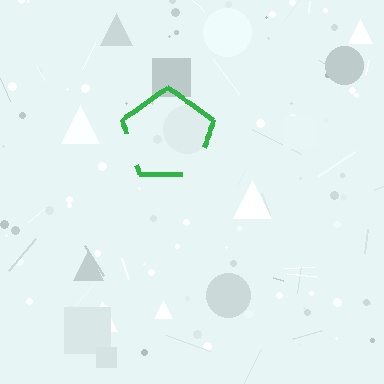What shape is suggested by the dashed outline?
The dashed outline suggests a pentagon.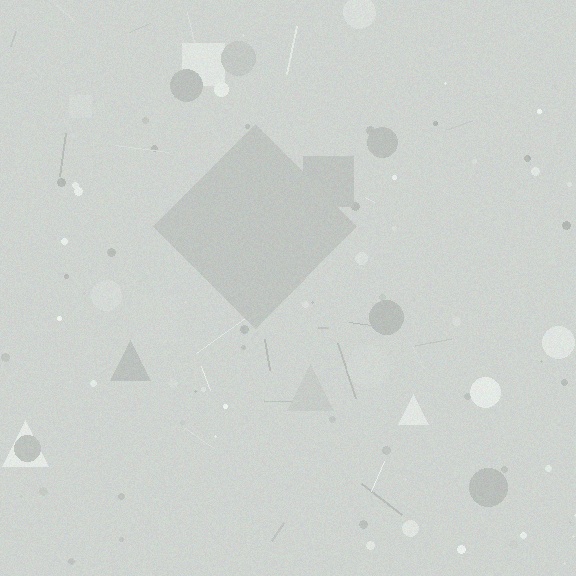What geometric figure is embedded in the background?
A diamond is embedded in the background.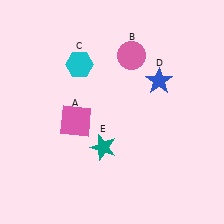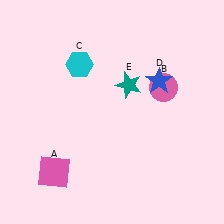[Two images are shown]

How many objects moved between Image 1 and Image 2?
3 objects moved between the two images.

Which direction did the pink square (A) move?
The pink square (A) moved down.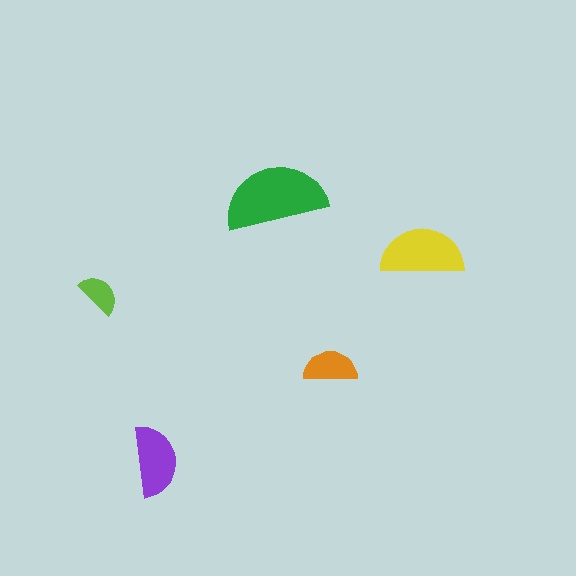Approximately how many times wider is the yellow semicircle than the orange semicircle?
About 1.5 times wider.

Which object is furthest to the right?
The yellow semicircle is rightmost.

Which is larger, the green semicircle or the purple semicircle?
The green one.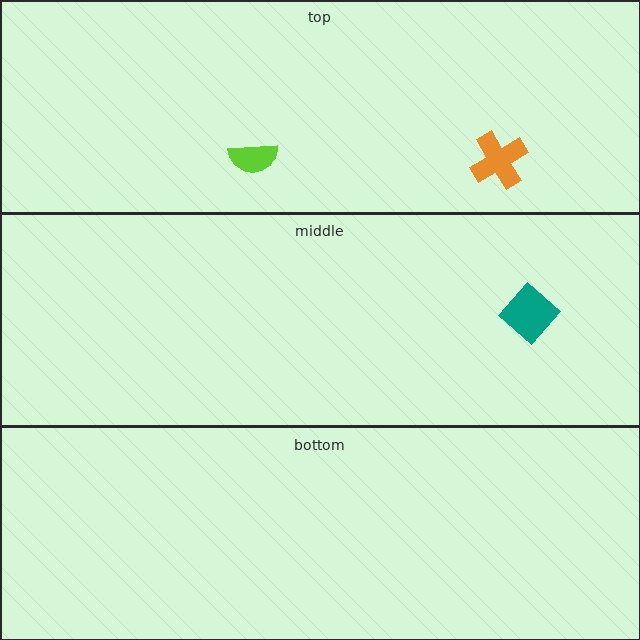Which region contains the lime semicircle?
The top region.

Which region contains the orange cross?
The top region.